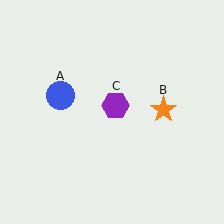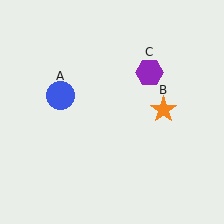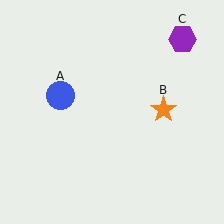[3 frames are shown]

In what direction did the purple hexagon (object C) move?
The purple hexagon (object C) moved up and to the right.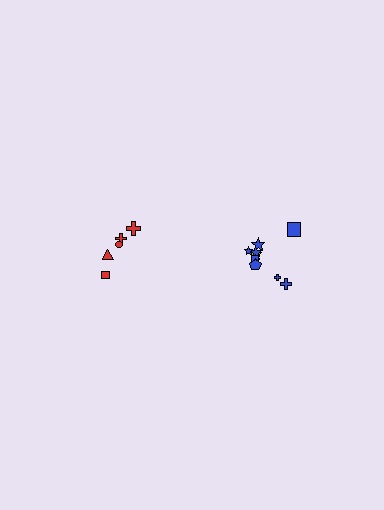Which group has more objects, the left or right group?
The right group.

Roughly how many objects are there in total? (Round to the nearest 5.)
Roughly 15 objects in total.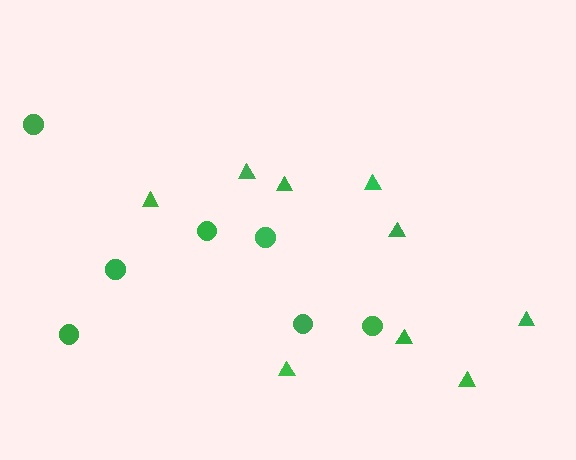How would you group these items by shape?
There are 2 groups: one group of circles (7) and one group of triangles (9).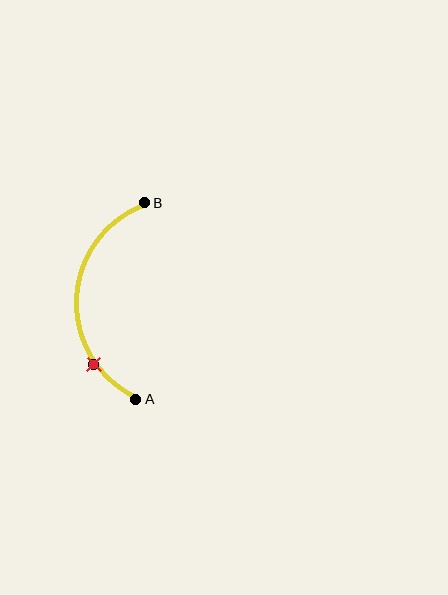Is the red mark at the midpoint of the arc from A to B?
No. The red mark lies on the arc but is closer to endpoint A. The arc midpoint would be at the point on the curve equidistant along the arc from both A and B.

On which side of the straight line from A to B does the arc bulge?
The arc bulges to the left of the straight line connecting A and B.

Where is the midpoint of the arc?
The arc midpoint is the point on the curve farthest from the straight line joining A and B. It sits to the left of that line.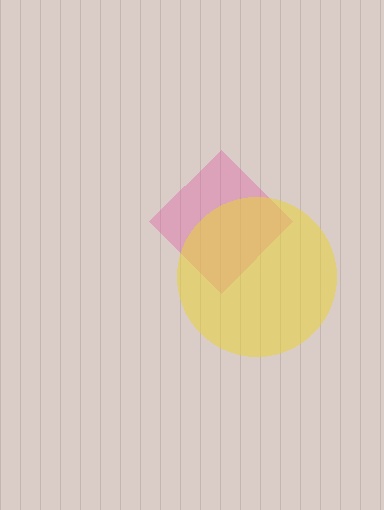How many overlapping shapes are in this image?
There are 2 overlapping shapes in the image.